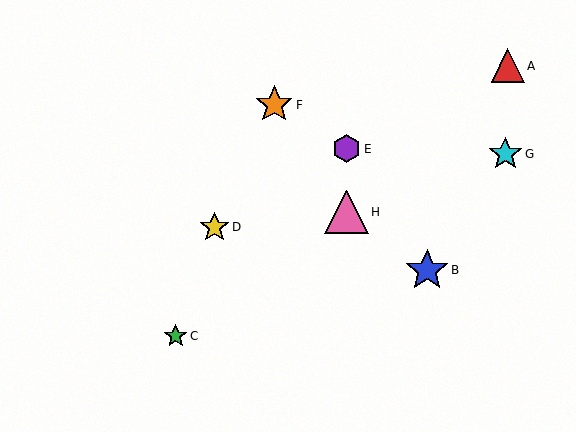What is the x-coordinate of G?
Object G is at x≈505.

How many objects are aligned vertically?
2 objects (E, H) are aligned vertically.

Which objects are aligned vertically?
Objects E, H are aligned vertically.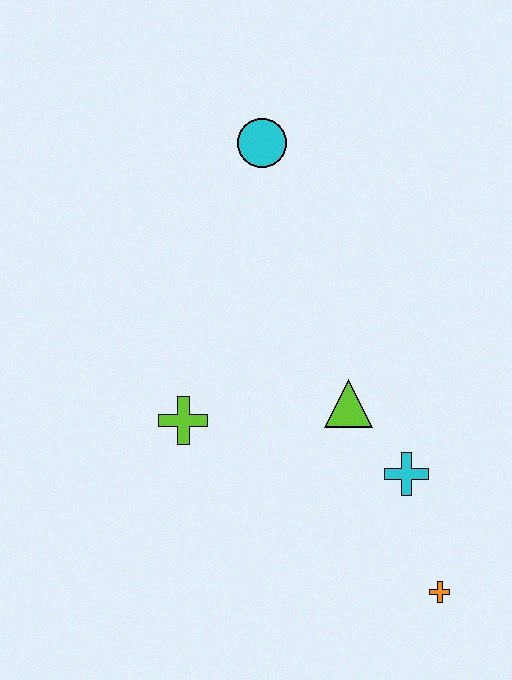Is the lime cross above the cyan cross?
Yes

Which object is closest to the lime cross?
The lime triangle is closest to the lime cross.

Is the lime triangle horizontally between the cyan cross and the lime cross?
Yes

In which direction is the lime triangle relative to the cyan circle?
The lime triangle is below the cyan circle.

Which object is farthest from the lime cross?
The orange cross is farthest from the lime cross.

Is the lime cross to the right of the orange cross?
No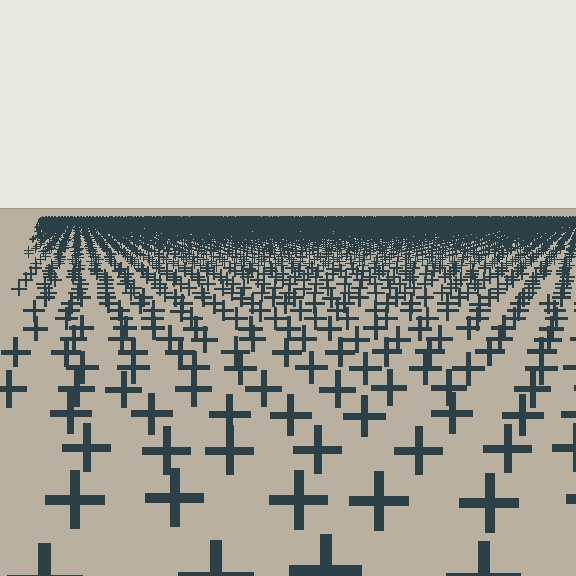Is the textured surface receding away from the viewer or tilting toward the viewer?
The surface is receding away from the viewer. Texture elements get smaller and denser toward the top.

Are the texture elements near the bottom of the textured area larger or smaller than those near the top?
Larger. Near the bottom, elements are closer to the viewer and appear at a bigger on-screen size.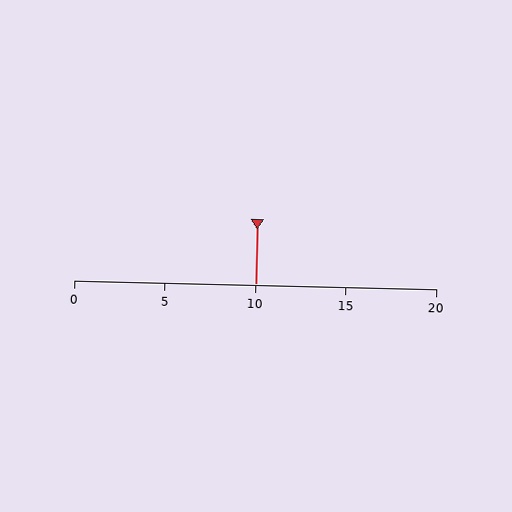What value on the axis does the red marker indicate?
The marker indicates approximately 10.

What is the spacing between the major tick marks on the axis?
The major ticks are spaced 5 apart.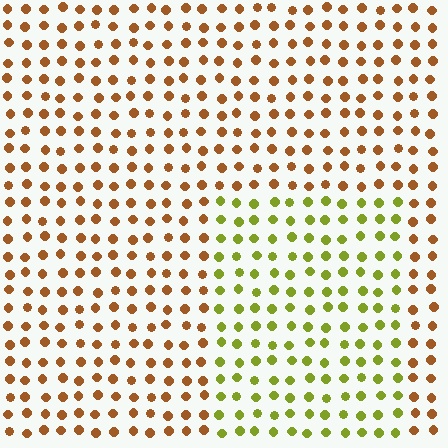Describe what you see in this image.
The image is filled with small brown elements in a uniform arrangement. A rectangle-shaped region is visible where the elements are tinted to a slightly different hue, forming a subtle color boundary.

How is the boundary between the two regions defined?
The boundary is defined purely by a slight shift in hue (about 51 degrees). Spacing, size, and orientation are identical on both sides.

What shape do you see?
I see a rectangle.